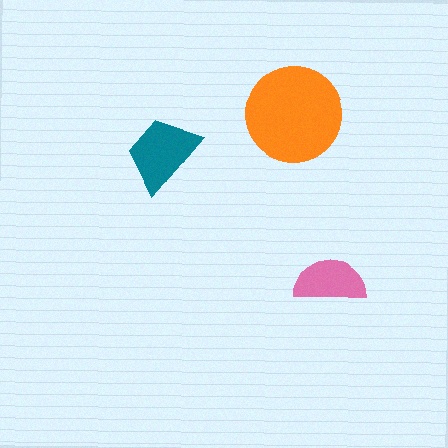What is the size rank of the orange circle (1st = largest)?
1st.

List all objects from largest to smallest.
The orange circle, the teal trapezoid, the pink semicircle.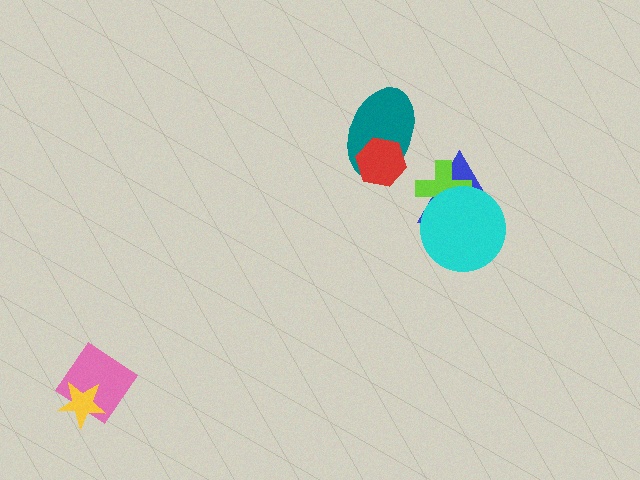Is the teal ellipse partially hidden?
Yes, it is partially covered by another shape.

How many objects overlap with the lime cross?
2 objects overlap with the lime cross.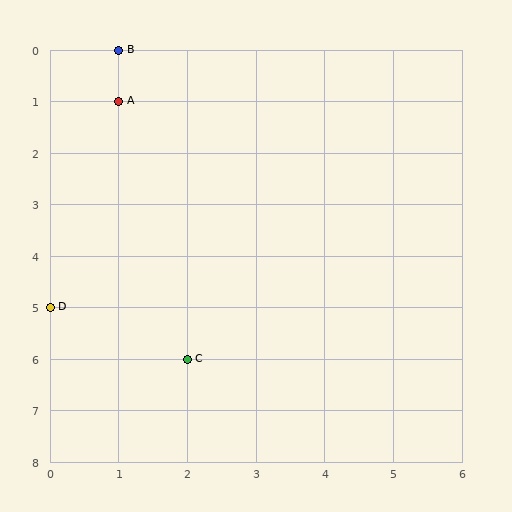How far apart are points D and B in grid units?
Points D and B are 1 column and 5 rows apart (about 5.1 grid units diagonally).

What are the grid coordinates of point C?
Point C is at grid coordinates (2, 6).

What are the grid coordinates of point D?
Point D is at grid coordinates (0, 5).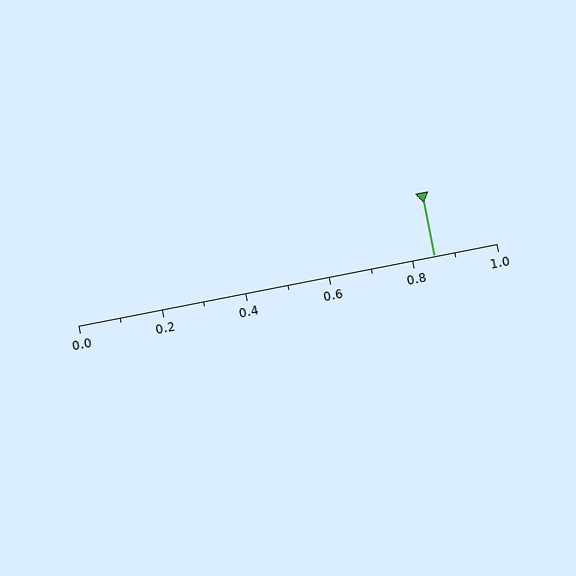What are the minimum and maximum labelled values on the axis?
The axis runs from 0.0 to 1.0.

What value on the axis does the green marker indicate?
The marker indicates approximately 0.85.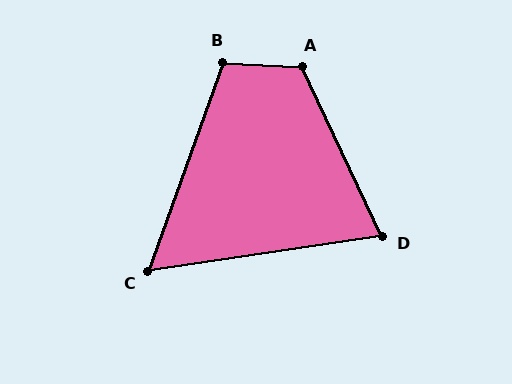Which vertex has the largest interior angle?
A, at approximately 118 degrees.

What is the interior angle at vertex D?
Approximately 73 degrees (acute).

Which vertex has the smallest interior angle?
C, at approximately 62 degrees.